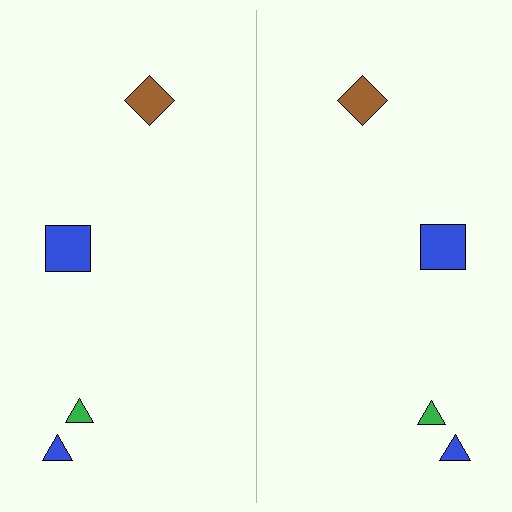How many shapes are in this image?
There are 8 shapes in this image.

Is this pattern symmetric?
Yes, this pattern has bilateral (reflection) symmetry.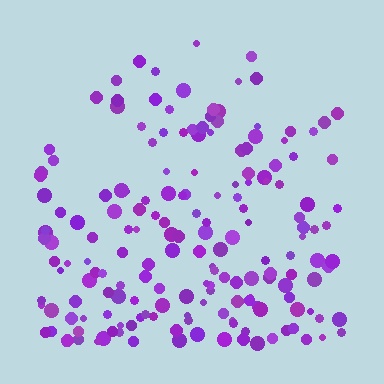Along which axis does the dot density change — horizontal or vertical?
Vertical.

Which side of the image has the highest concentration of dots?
The bottom.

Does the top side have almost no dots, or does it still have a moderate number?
Still a moderate number, just noticeably fewer than the bottom.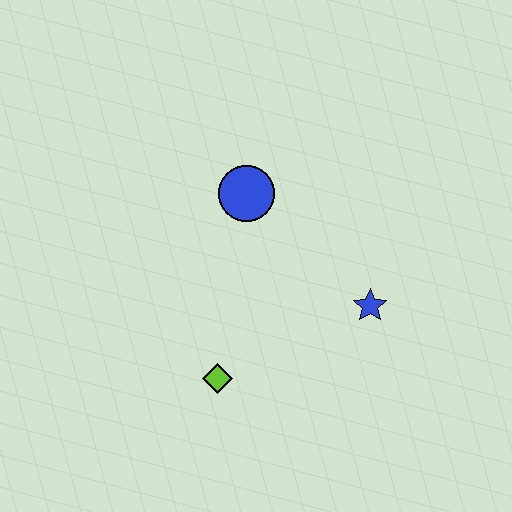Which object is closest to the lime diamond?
The blue star is closest to the lime diamond.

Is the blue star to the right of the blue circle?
Yes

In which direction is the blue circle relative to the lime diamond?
The blue circle is above the lime diamond.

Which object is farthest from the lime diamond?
The blue circle is farthest from the lime diamond.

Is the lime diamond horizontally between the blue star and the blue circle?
No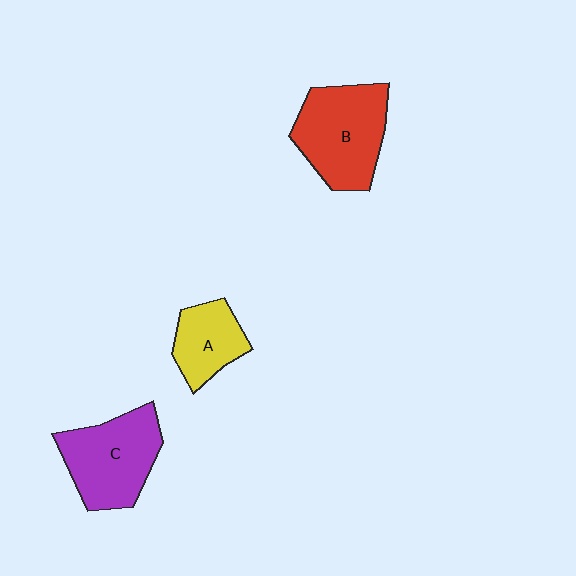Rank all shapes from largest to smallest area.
From largest to smallest: B (red), C (purple), A (yellow).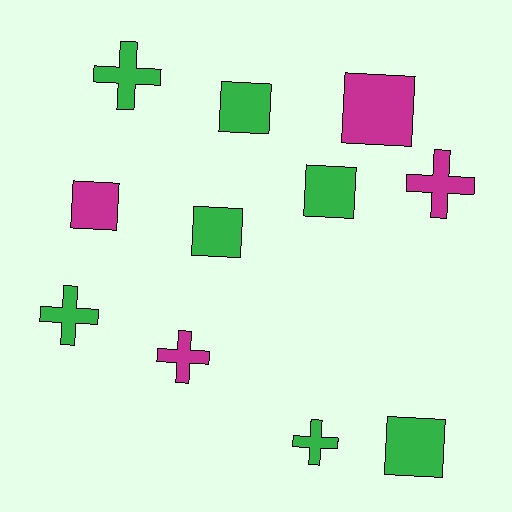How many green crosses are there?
There are 3 green crosses.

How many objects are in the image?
There are 11 objects.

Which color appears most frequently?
Green, with 7 objects.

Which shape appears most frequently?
Square, with 6 objects.